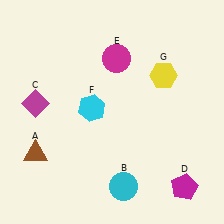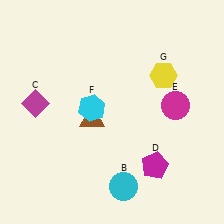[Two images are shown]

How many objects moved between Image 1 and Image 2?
3 objects moved between the two images.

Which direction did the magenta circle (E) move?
The magenta circle (E) moved right.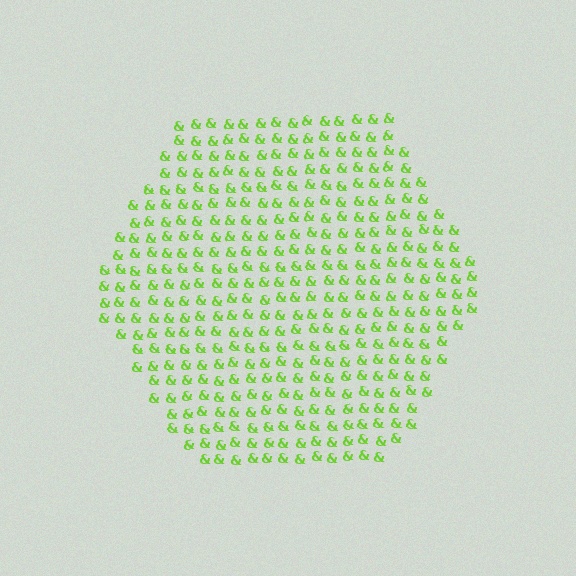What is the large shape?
The large shape is a hexagon.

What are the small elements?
The small elements are ampersands.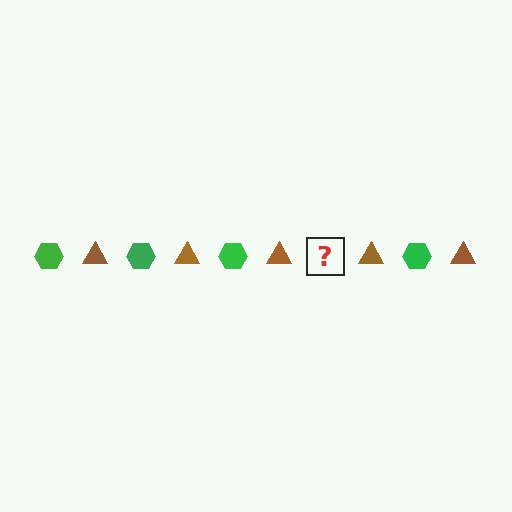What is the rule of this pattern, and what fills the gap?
The rule is that the pattern alternates between green hexagon and brown triangle. The gap should be filled with a green hexagon.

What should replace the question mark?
The question mark should be replaced with a green hexagon.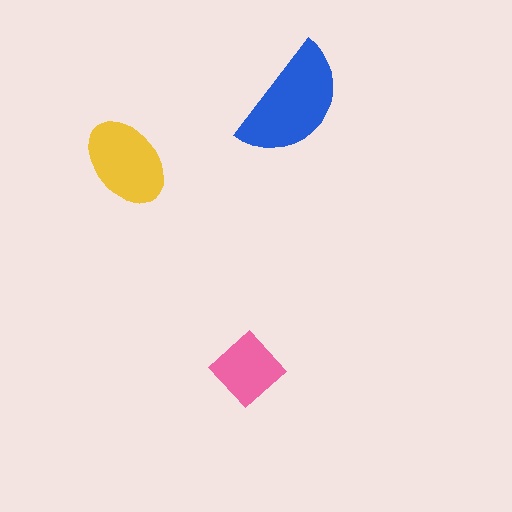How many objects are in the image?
There are 3 objects in the image.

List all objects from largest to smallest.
The blue semicircle, the yellow ellipse, the pink diamond.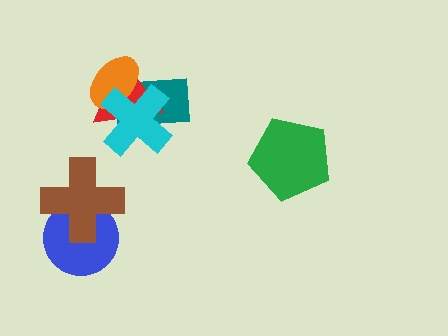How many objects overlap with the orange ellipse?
3 objects overlap with the orange ellipse.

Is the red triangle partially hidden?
Yes, it is partially covered by another shape.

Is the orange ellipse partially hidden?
Yes, it is partially covered by another shape.